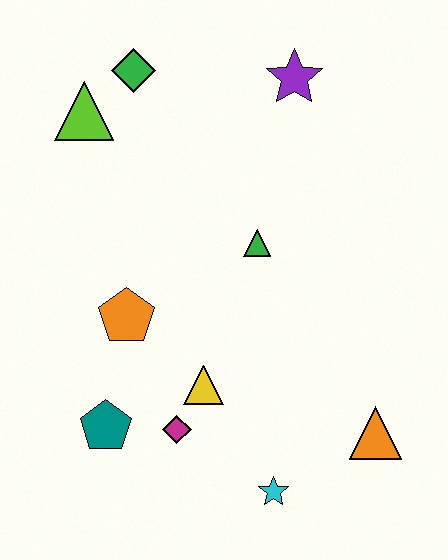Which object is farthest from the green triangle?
The cyan star is farthest from the green triangle.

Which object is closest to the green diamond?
The lime triangle is closest to the green diamond.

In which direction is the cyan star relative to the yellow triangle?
The cyan star is below the yellow triangle.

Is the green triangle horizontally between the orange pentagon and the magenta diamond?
No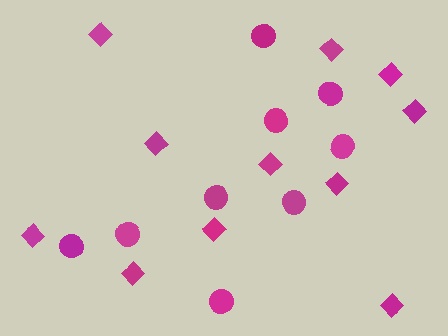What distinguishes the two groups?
There are 2 groups: one group of circles (9) and one group of diamonds (11).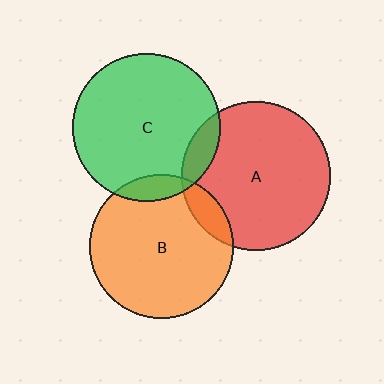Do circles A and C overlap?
Yes.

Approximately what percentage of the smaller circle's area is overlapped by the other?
Approximately 10%.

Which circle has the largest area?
Circle A (red).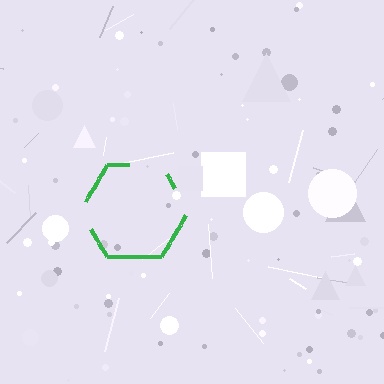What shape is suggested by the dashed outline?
The dashed outline suggests a hexagon.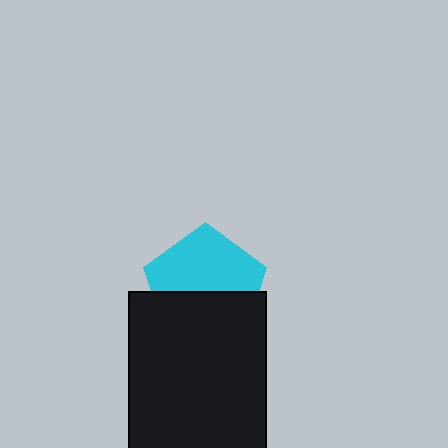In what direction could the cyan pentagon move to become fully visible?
The cyan pentagon could move up. That would shift it out from behind the black rectangle entirely.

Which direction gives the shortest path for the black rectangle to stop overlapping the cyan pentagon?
Moving down gives the shortest separation.